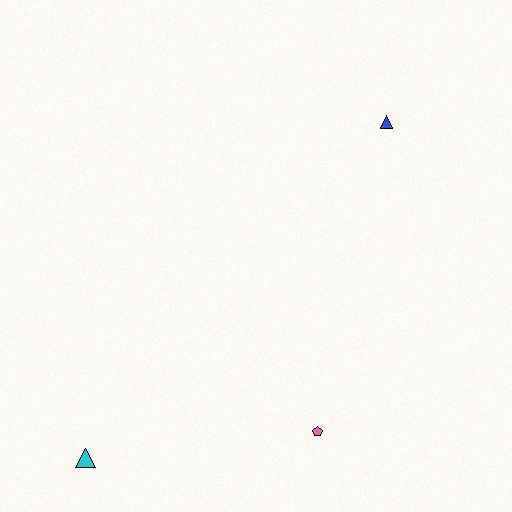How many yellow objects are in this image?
There are no yellow objects.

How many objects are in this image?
There are 3 objects.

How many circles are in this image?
There are no circles.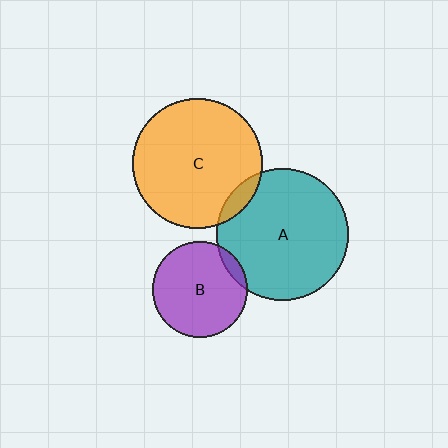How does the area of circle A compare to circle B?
Approximately 1.9 times.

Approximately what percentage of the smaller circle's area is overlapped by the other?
Approximately 5%.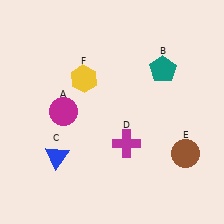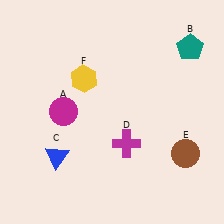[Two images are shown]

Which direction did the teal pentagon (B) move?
The teal pentagon (B) moved right.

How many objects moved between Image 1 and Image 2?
1 object moved between the two images.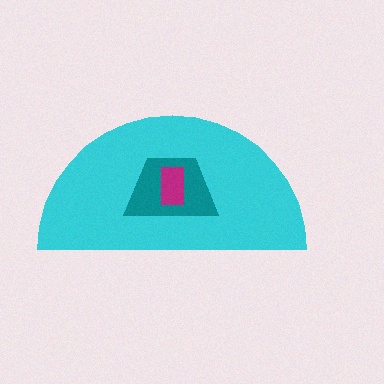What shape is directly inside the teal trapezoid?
The magenta rectangle.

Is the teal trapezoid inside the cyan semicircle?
Yes.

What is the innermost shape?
The magenta rectangle.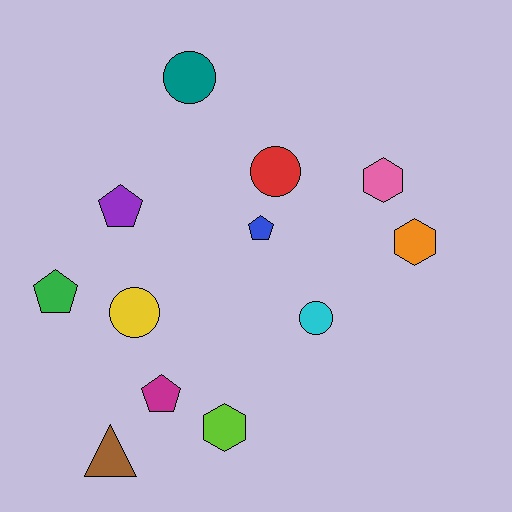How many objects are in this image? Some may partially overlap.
There are 12 objects.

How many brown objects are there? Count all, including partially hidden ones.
There is 1 brown object.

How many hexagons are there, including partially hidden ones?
There are 3 hexagons.